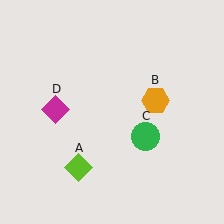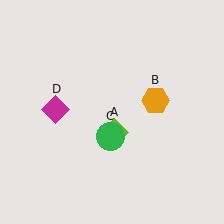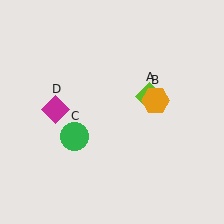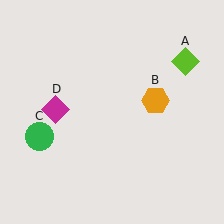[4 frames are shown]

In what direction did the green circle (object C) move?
The green circle (object C) moved left.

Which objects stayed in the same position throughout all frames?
Orange hexagon (object B) and magenta diamond (object D) remained stationary.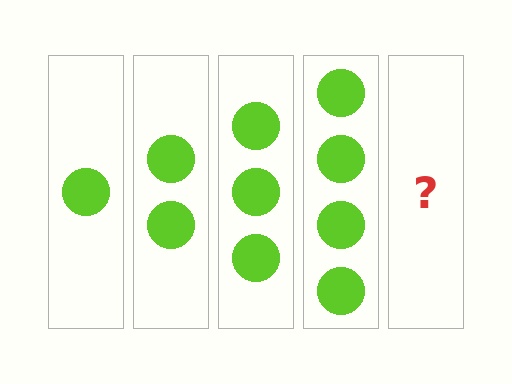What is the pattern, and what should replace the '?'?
The pattern is that each step adds one more circle. The '?' should be 5 circles.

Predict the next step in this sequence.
The next step is 5 circles.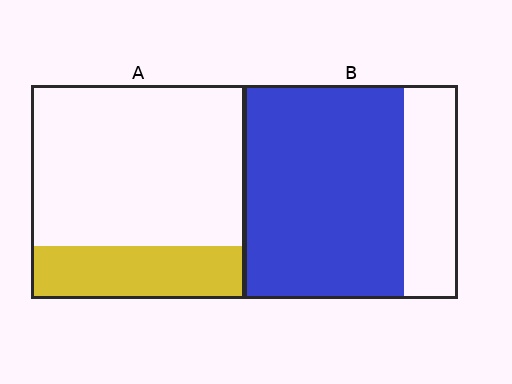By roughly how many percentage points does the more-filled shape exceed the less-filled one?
By roughly 50 percentage points (B over A).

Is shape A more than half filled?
No.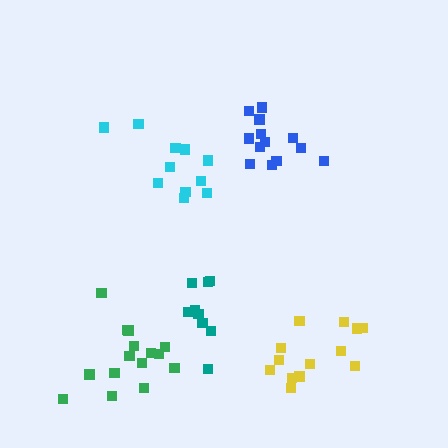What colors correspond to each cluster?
The clusters are colored: teal, yellow, cyan, blue, green.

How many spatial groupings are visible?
There are 5 spatial groupings.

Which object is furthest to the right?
The yellow cluster is rightmost.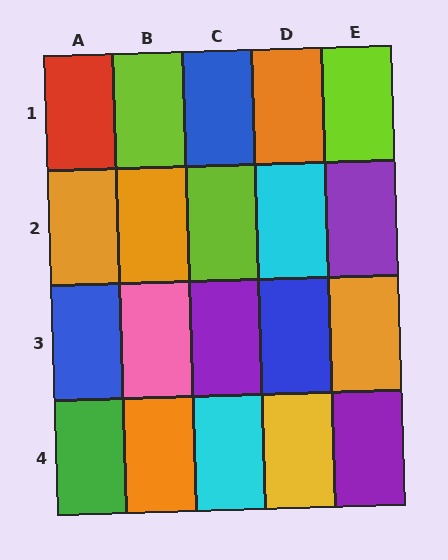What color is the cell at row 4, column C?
Cyan.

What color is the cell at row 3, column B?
Pink.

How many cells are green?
1 cell is green.